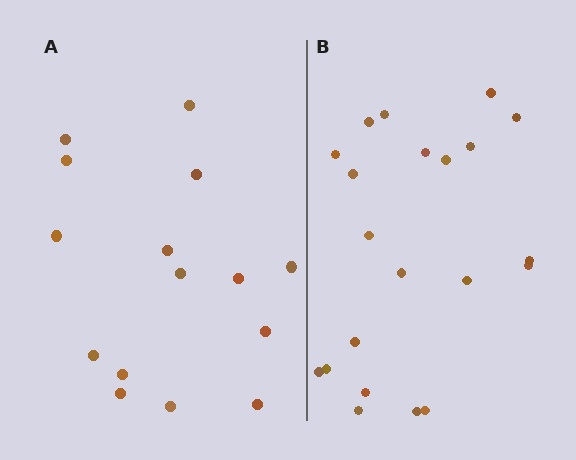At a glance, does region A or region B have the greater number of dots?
Region B (the right region) has more dots.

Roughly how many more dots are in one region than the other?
Region B has about 6 more dots than region A.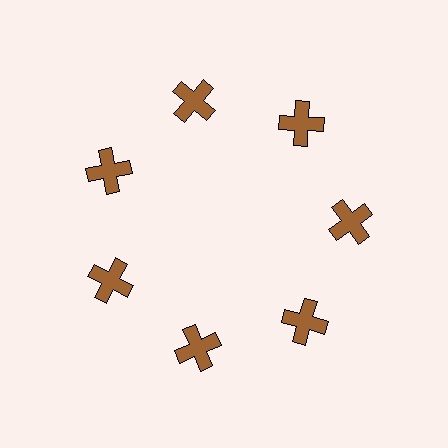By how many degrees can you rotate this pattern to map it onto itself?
The pattern maps onto itself every 51 degrees of rotation.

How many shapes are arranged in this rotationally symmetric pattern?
There are 7 shapes, arranged in 7 groups of 1.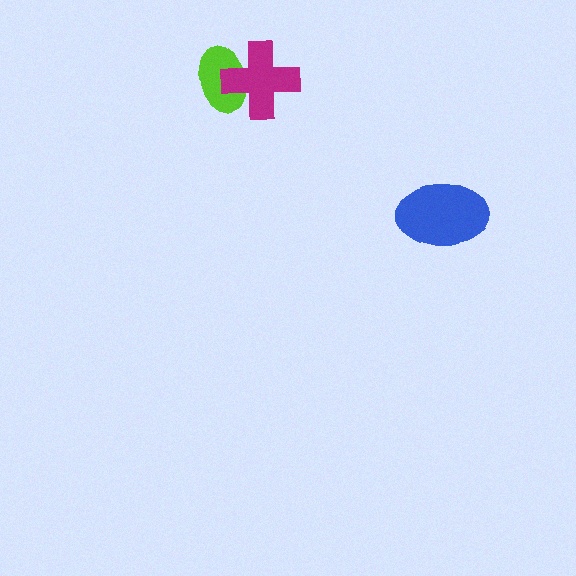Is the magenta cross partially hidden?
No, no other shape covers it.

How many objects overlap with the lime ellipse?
1 object overlaps with the lime ellipse.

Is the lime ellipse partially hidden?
Yes, it is partially covered by another shape.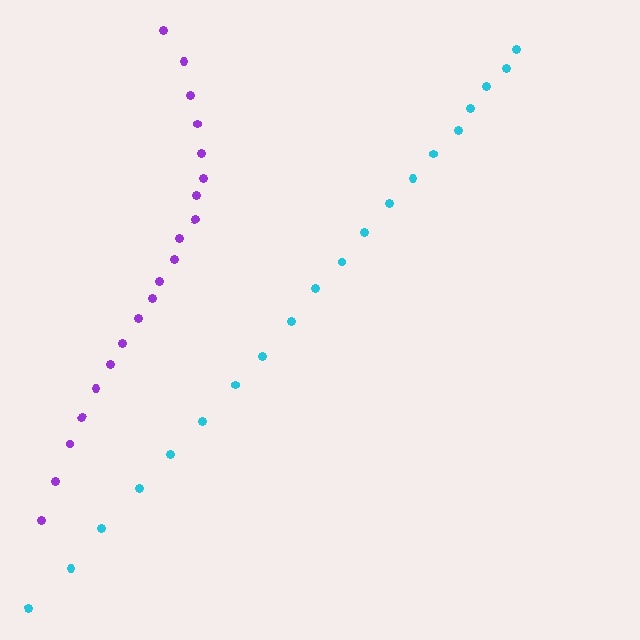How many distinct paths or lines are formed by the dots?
There are 2 distinct paths.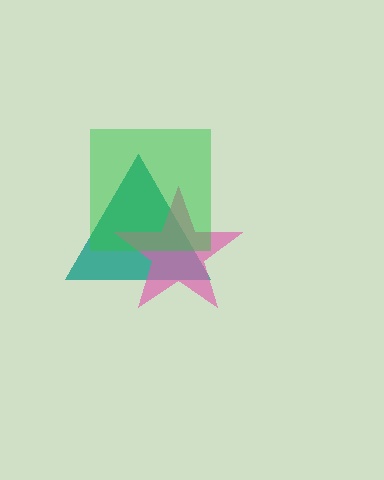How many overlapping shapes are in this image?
There are 3 overlapping shapes in the image.